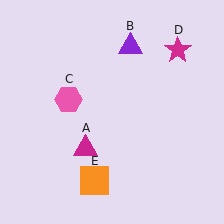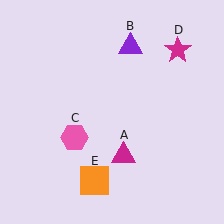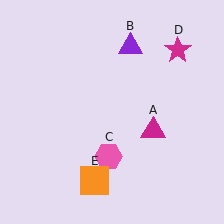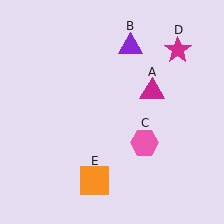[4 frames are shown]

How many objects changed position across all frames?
2 objects changed position: magenta triangle (object A), pink hexagon (object C).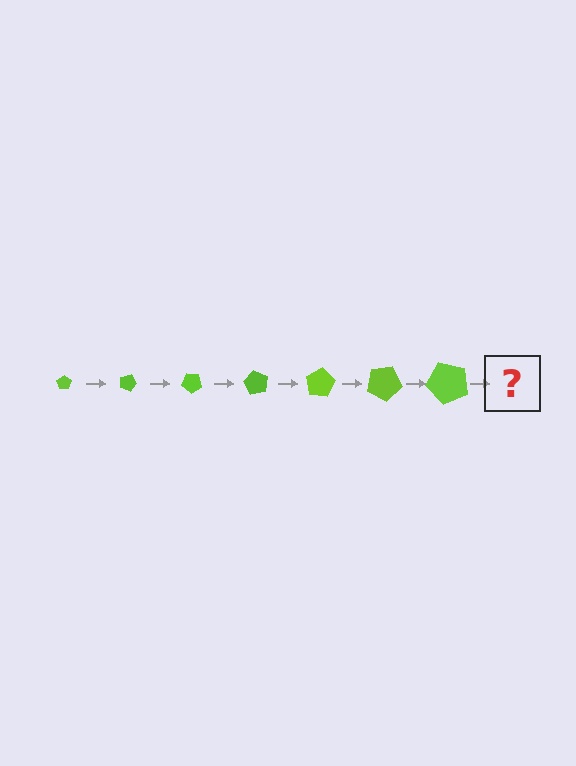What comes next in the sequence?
The next element should be a pentagon, larger than the previous one and rotated 140 degrees from the start.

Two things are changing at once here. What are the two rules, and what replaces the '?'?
The two rules are that the pentagon grows larger each step and it rotates 20 degrees each step. The '?' should be a pentagon, larger than the previous one and rotated 140 degrees from the start.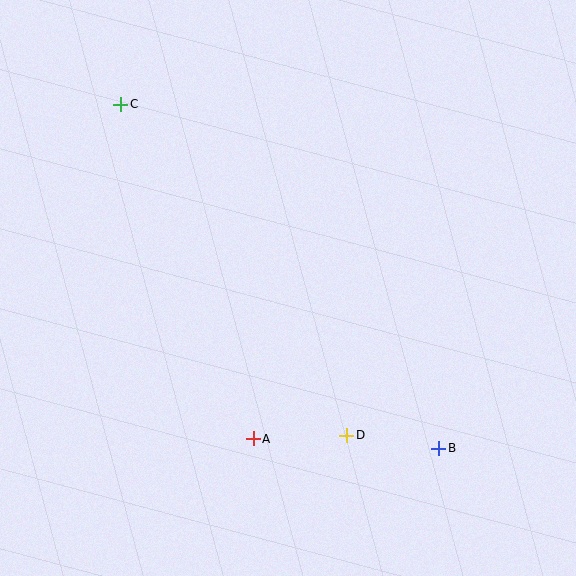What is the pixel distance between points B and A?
The distance between B and A is 186 pixels.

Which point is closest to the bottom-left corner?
Point A is closest to the bottom-left corner.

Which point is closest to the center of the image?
Point A at (253, 439) is closest to the center.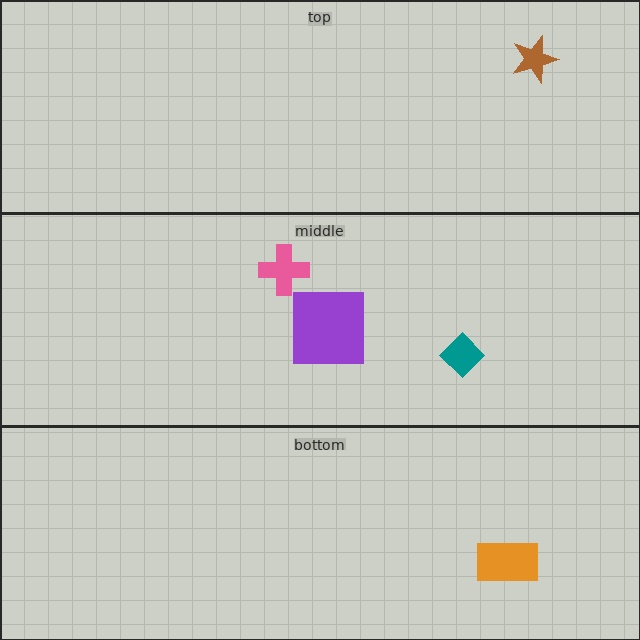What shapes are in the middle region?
The teal diamond, the pink cross, the purple square.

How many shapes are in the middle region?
3.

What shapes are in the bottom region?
The orange rectangle.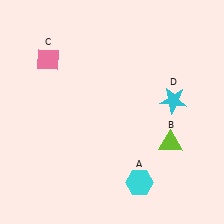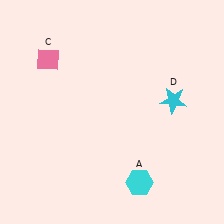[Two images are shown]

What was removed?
The lime triangle (B) was removed in Image 2.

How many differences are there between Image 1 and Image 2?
There is 1 difference between the two images.